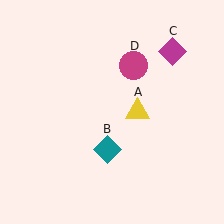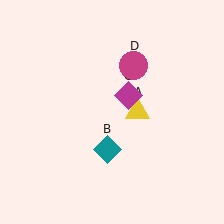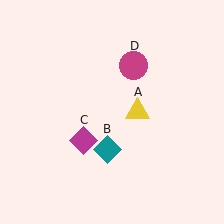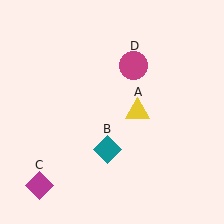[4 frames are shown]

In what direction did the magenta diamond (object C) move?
The magenta diamond (object C) moved down and to the left.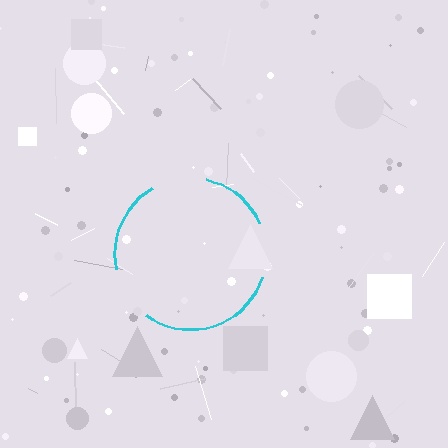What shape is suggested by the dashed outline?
The dashed outline suggests a circle.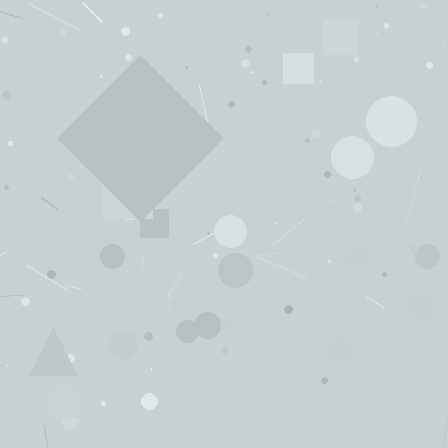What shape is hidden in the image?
A diamond is hidden in the image.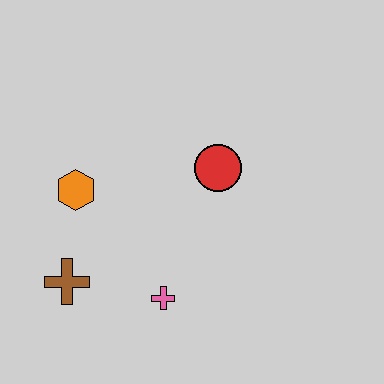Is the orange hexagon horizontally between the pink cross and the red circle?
No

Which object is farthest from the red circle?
The brown cross is farthest from the red circle.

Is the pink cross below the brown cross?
Yes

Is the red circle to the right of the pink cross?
Yes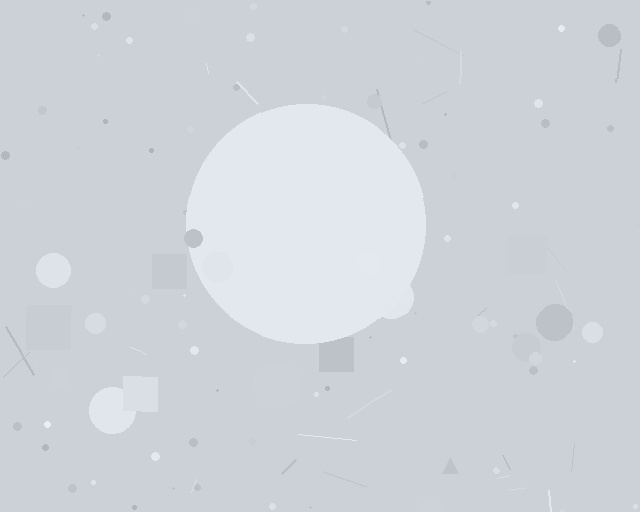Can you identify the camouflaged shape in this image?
The camouflaged shape is a circle.